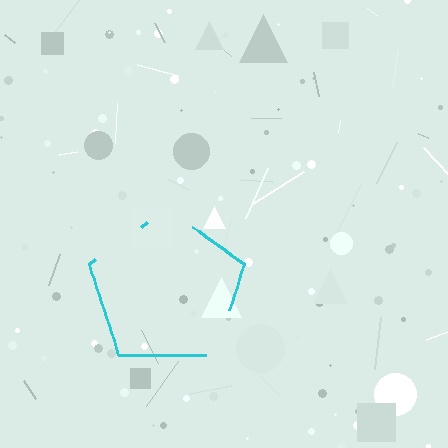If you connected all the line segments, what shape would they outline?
They would outline a pentagon.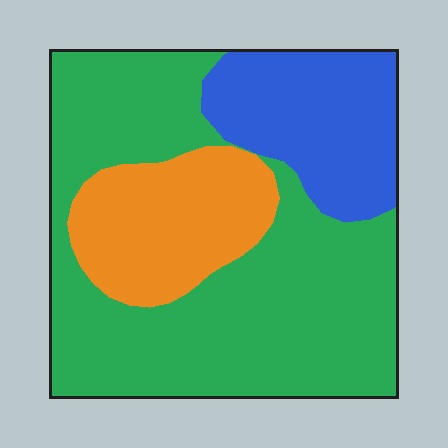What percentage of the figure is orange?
Orange takes up between a sixth and a third of the figure.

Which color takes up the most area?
Green, at roughly 60%.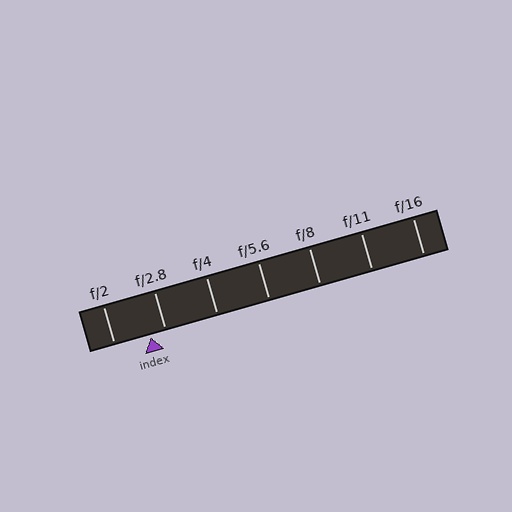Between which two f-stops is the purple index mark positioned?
The index mark is between f/2 and f/2.8.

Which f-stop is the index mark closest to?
The index mark is closest to f/2.8.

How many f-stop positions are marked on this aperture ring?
There are 7 f-stop positions marked.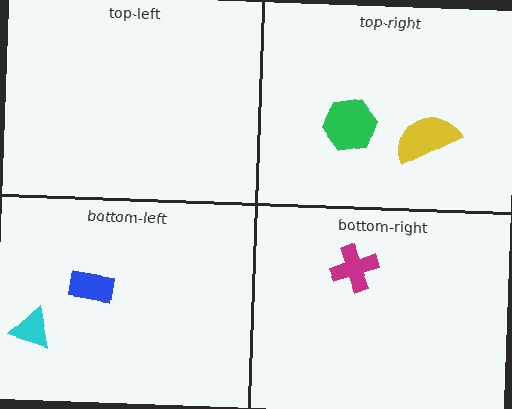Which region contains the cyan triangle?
The bottom-left region.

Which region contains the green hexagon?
The top-right region.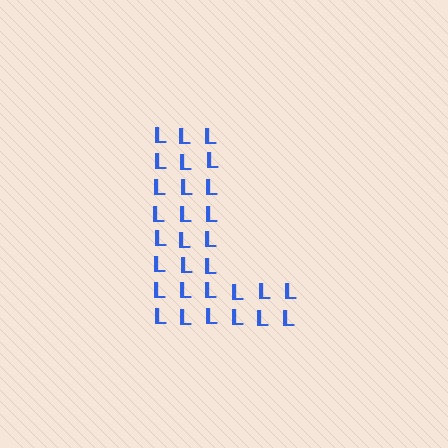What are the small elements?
The small elements are letter L's.